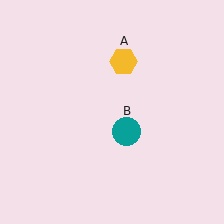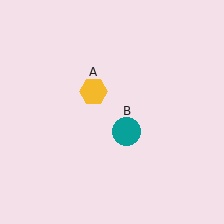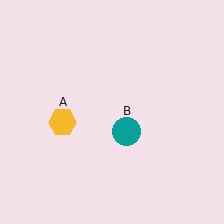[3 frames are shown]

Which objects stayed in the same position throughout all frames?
Teal circle (object B) remained stationary.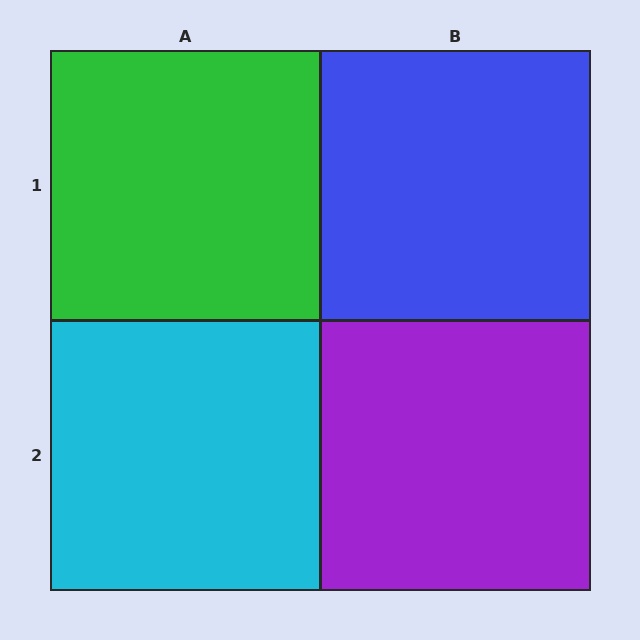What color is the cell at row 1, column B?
Blue.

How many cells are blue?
1 cell is blue.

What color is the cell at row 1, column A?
Green.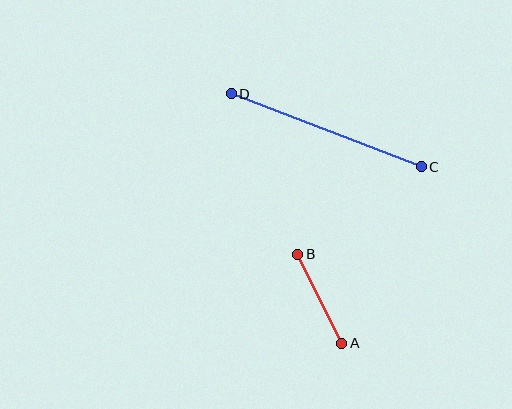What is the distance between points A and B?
The distance is approximately 99 pixels.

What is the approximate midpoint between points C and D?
The midpoint is at approximately (326, 130) pixels.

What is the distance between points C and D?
The distance is approximately 204 pixels.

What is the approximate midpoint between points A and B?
The midpoint is at approximately (320, 299) pixels.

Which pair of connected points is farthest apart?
Points C and D are farthest apart.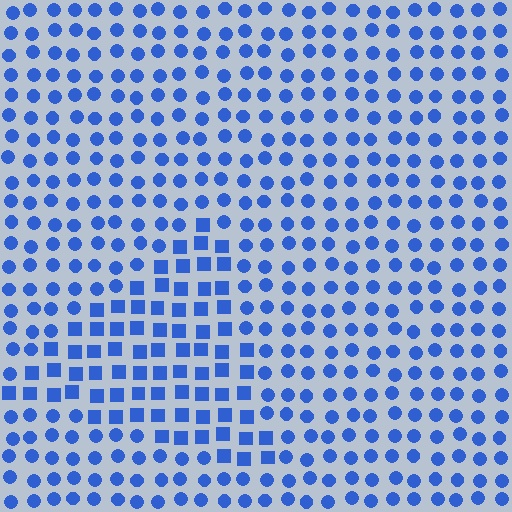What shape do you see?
I see a triangle.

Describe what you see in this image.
The image is filled with small blue elements arranged in a uniform grid. A triangle-shaped region contains squares, while the surrounding area contains circles. The boundary is defined purely by the change in element shape.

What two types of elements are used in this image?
The image uses squares inside the triangle region and circles outside it.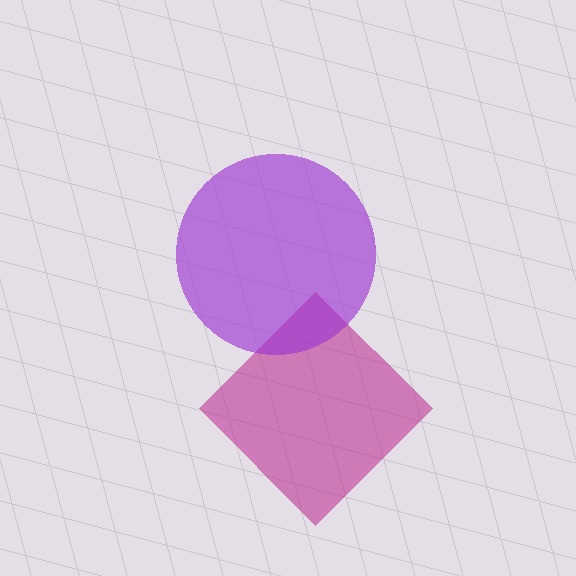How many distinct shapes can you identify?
There are 2 distinct shapes: a magenta diamond, a purple circle.